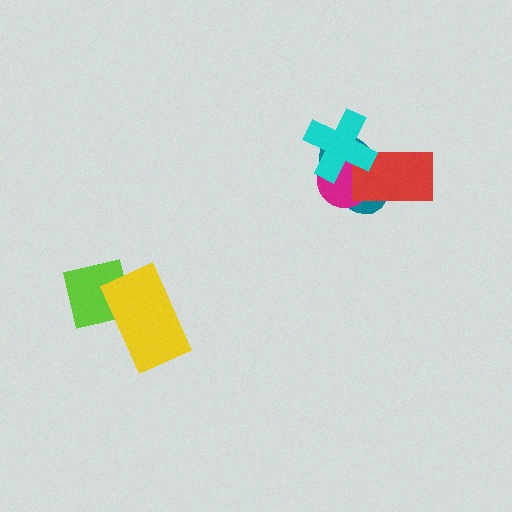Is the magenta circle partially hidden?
Yes, it is partially covered by another shape.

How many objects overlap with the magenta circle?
3 objects overlap with the magenta circle.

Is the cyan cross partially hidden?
No, no other shape covers it.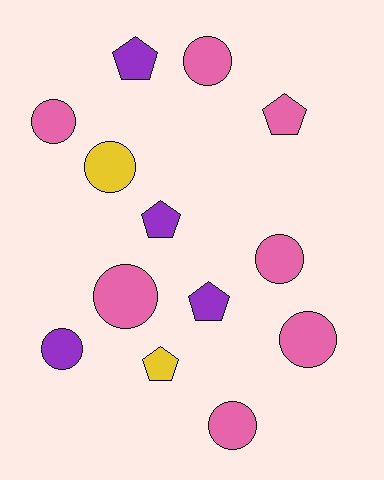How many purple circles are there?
There is 1 purple circle.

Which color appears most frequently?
Pink, with 7 objects.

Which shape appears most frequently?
Circle, with 8 objects.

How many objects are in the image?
There are 13 objects.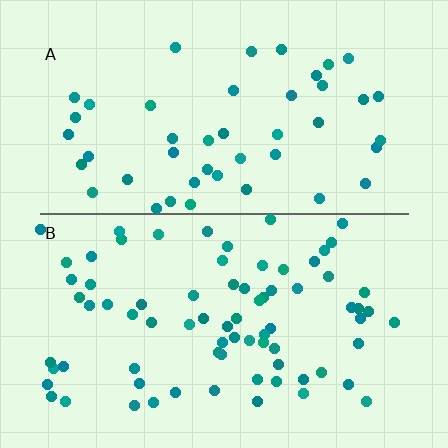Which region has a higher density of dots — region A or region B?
B (the bottom).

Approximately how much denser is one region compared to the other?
Approximately 1.7× — region B over region A.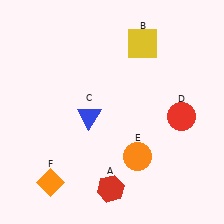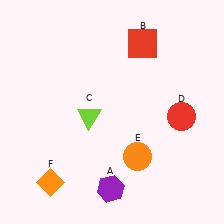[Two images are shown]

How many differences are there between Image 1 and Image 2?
There are 3 differences between the two images.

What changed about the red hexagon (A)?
In Image 1, A is red. In Image 2, it changed to purple.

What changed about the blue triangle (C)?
In Image 1, C is blue. In Image 2, it changed to lime.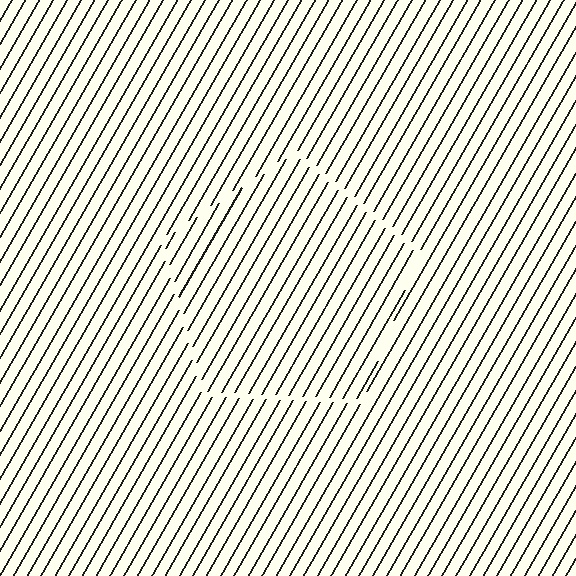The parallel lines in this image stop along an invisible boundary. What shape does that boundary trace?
An illusory pentagon. The interior of the shape contains the same grating, shifted by half a period — the contour is defined by the phase discontinuity where line-ends from the inner and outer gratings abut.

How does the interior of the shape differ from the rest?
The interior of the shape contains the same grating, shifted by half a period — the contour is defined by the phase discontinuity where line-ends from the inner and outer gratings abut.